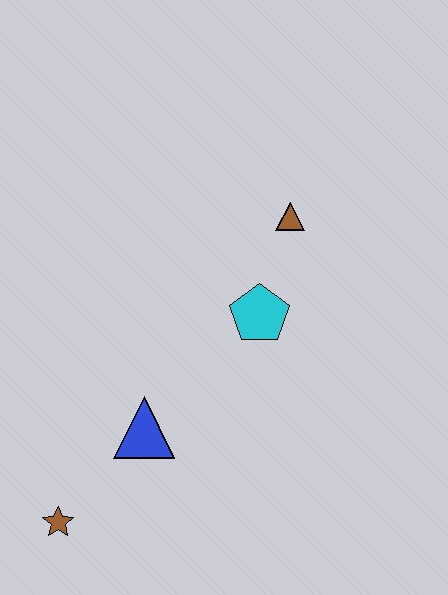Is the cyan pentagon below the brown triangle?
Yes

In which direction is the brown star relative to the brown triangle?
The brown star is below the brown triangle.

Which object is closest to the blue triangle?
The brown star is closest to the blue triangle.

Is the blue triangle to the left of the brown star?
No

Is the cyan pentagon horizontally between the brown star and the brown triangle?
Yes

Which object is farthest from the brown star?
The brown triangle is farthest from the brown star.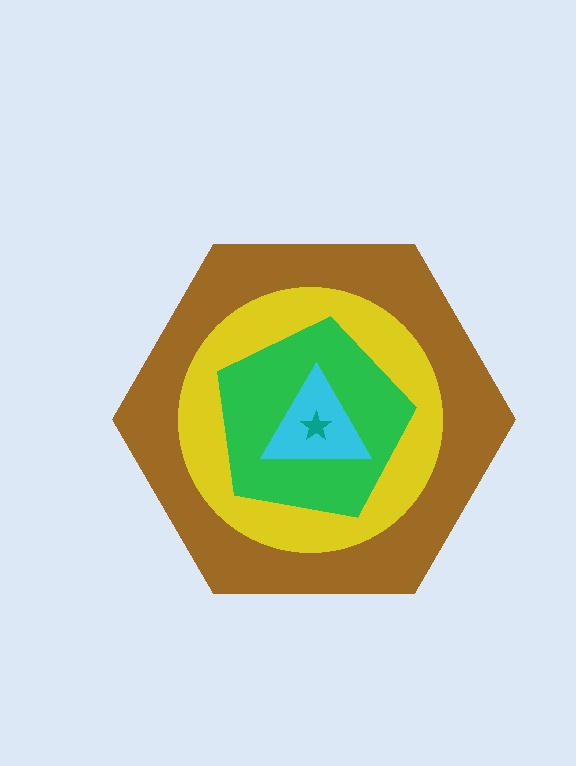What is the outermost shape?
The brown hexagon.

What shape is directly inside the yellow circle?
The green pentagon.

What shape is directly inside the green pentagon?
The cyan triangle.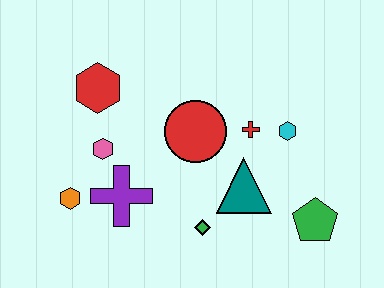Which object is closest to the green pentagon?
The teal triangle is closest to the green pentagon.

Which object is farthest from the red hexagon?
The green pentagon is farthest from the red hexagon.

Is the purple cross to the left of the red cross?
Yes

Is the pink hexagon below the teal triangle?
No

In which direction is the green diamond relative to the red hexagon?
The green diamond is below the red hexagon.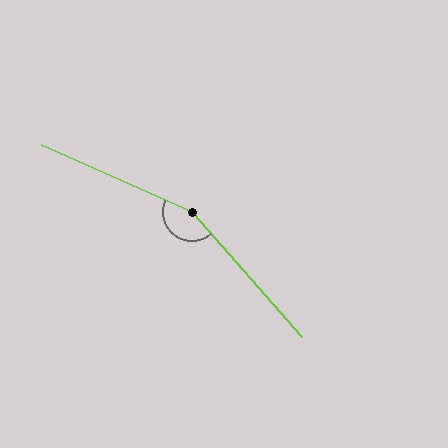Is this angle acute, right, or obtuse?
It is obtuse.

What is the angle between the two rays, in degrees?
Approximately 155 degrees.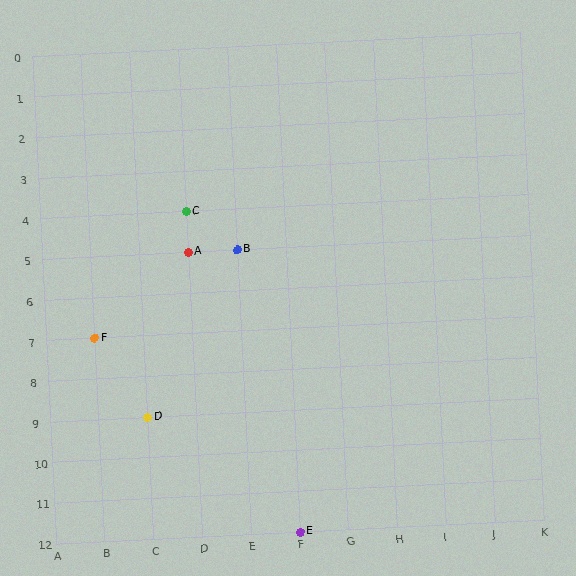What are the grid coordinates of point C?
Point C is at grid coordinates (D, 4).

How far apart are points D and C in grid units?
Points D and C are 1 column and 5 rows apart (about 5.1 grid units diagonally).